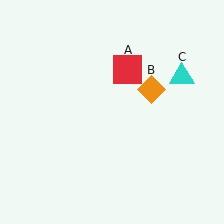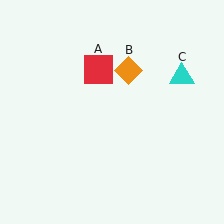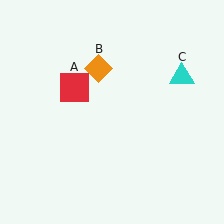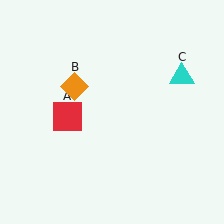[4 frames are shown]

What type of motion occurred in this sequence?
The red square (object A), orange diamond (object B) rotated counterclockwise around the center of the scene.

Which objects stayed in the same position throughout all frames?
Cyan triangle (object C) remained stationary.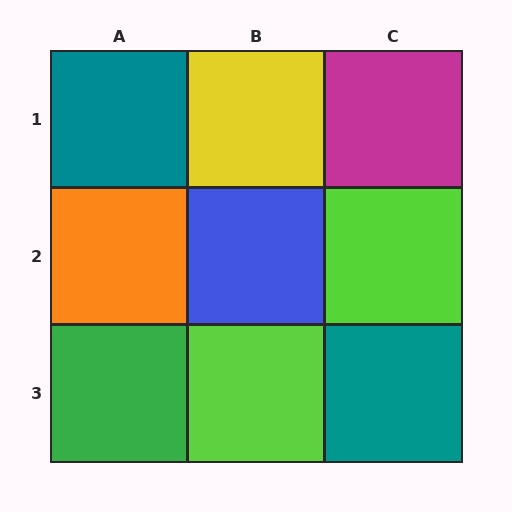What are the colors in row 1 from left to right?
Teal, yellow, magenta.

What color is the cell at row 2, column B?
Blue.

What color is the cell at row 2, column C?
Lime.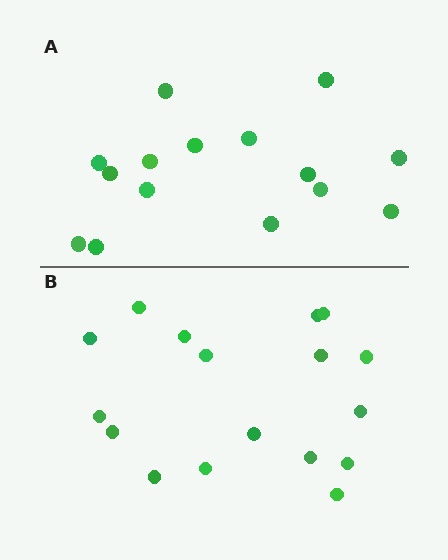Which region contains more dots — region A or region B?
Region B (the bottom region) has more dots.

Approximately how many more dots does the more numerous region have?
Region B has just a few more — roughly 2 or 3 more dots than region A.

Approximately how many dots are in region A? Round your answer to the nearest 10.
About 20 dots. (The exact count is 15, which rounds to 20.)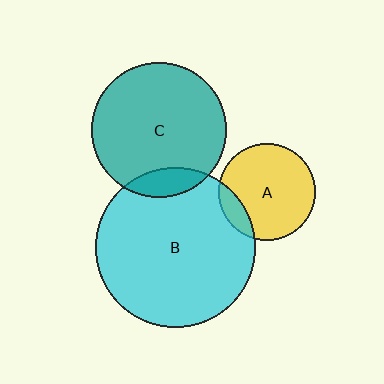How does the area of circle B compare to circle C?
Approximately 1.4 times.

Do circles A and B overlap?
Yes.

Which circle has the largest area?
Circle B (cyan).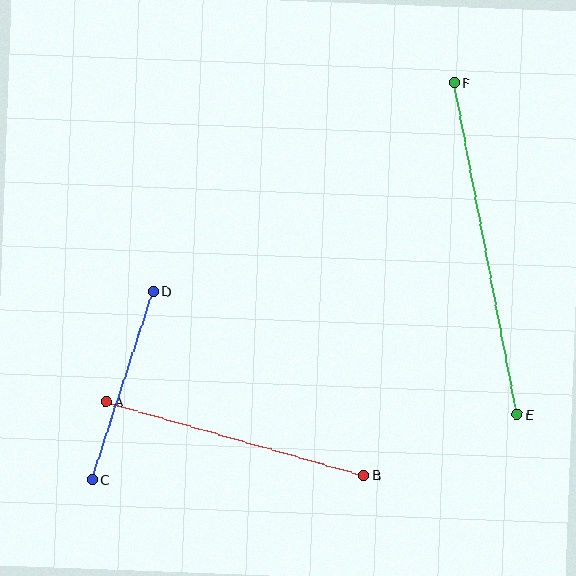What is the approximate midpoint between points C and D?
The midpoint is at approximately (123, 385) pixels.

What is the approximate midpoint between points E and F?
The midpoint is at approximately (486, 249) pixels.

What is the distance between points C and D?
The distance is approximately 198 pixels.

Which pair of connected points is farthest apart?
Points E and F are farthest apart.